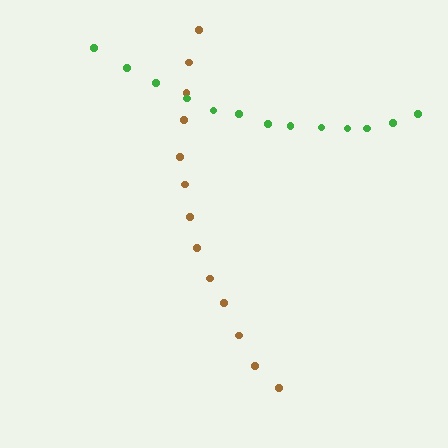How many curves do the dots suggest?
There are 2 distinct paths.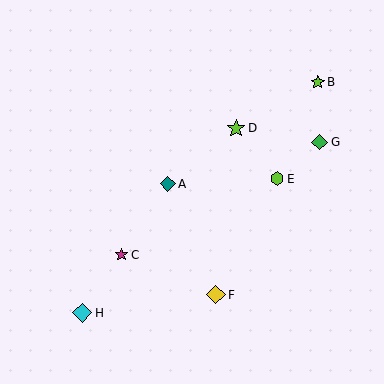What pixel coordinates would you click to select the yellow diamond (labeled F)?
Click at (216, 295) to select the yellow diamond F.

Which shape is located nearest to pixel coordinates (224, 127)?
The lime star (labeled D) at (236, 128) is nearest to that location.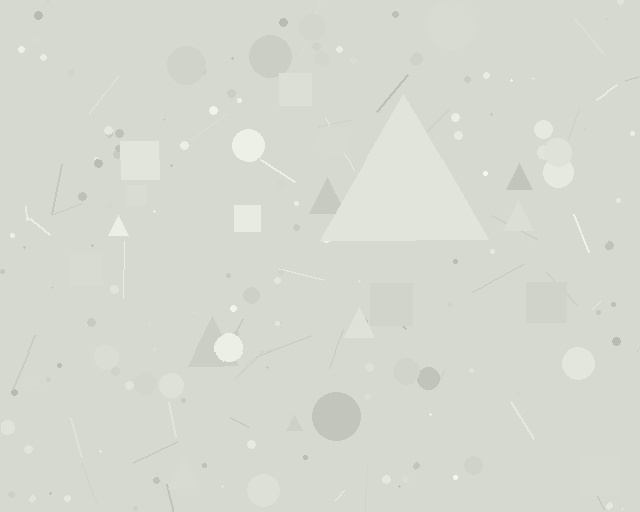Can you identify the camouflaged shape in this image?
The camouflaged shape is a triangle.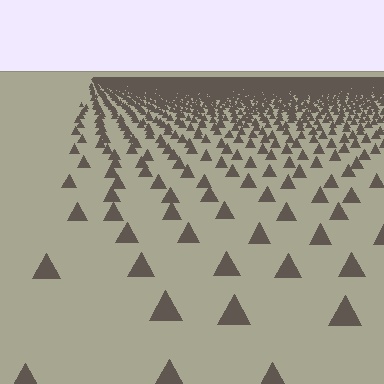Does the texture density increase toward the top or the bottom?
Density increases toward the top.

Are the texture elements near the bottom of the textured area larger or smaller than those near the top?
Larger. Near the bottom, elements are closer to the viewer and appear at a bigger on-screen size.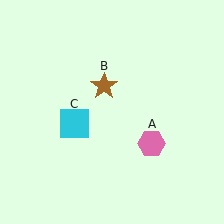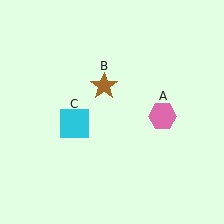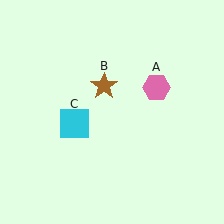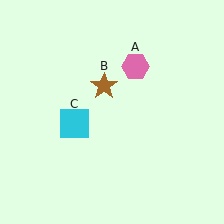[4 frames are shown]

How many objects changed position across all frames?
1 object changed position: pink hexagon (object A).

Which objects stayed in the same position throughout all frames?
Brown star (object B) and cyan square (object C) remained stationary.